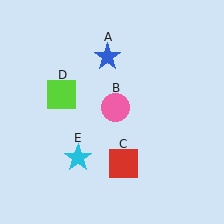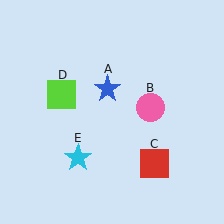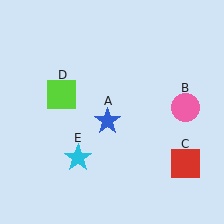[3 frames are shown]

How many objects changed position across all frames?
3 objects changed position: blue star (object A), pink circle (object B), red square (object C).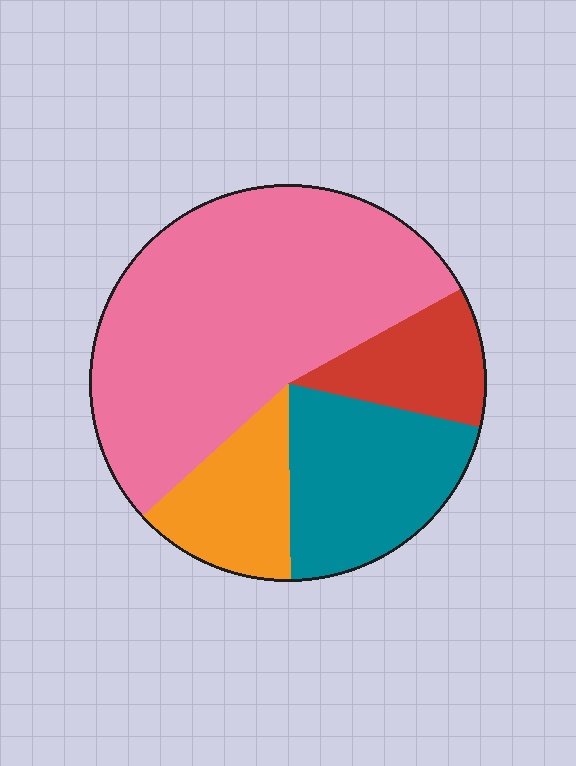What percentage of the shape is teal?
Teal covers around 20% of the shape.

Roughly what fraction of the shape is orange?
Orange covers about 15% of the shape.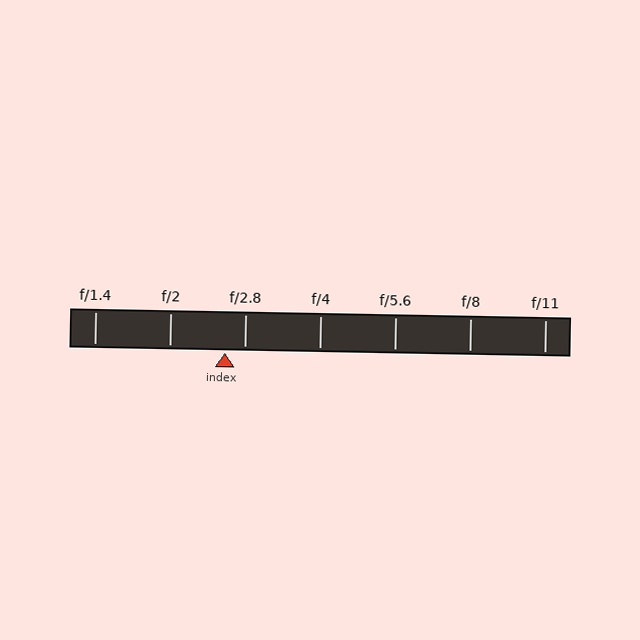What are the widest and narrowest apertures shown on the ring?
The widest aperture shown is f/1.4 and the narrowest is f/11.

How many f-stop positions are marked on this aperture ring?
There are 7 f-stop positions marked.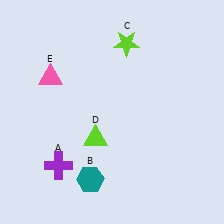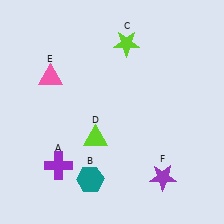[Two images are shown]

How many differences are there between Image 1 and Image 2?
There is 1 difference between the two images.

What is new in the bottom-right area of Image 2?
A purple star (F) was added in the bottom-right area of Image 2.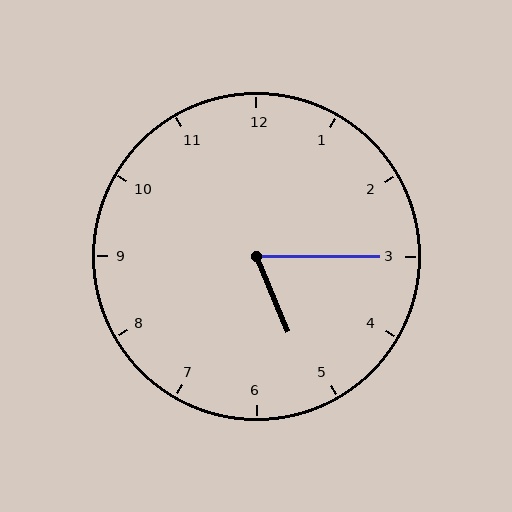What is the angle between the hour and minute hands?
Approximately 68 degrees.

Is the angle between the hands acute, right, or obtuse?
It is acute.